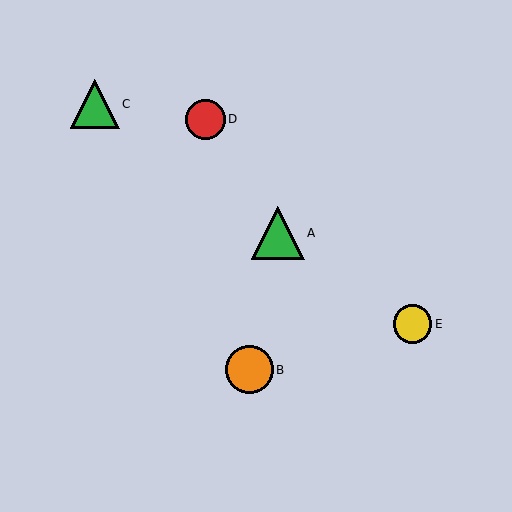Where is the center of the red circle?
The center of the red circle is at (205, 119).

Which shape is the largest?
The green triangle (labeled A) is the largest.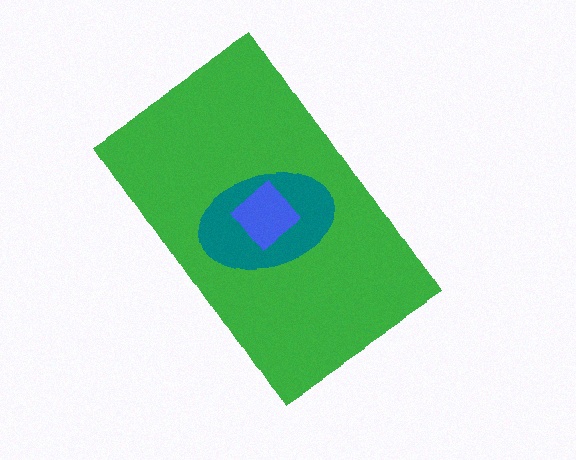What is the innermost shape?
The blue diamond.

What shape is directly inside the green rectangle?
The teal ellipse.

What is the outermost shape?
The green rectangle.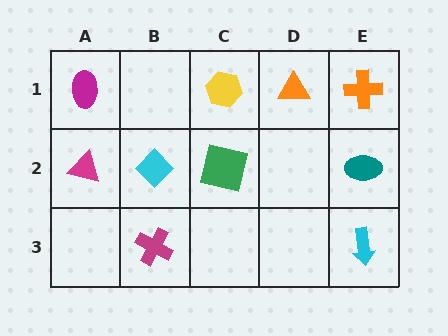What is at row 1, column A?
A magenta ellipse.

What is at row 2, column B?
A cyan diamond.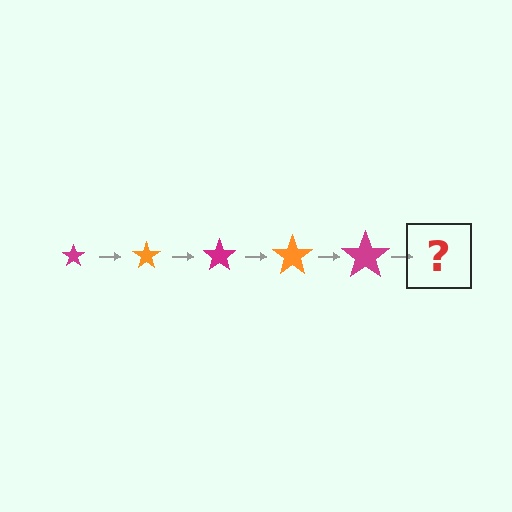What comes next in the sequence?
The next element should be an orange star, larger than the previous one.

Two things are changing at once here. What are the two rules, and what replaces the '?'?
The two rules are that the star grows larger each step and the color cycles through magenta and orange. The '?' should be an orange star, larger than the previous one.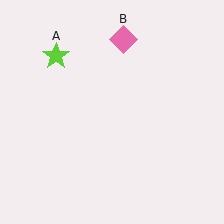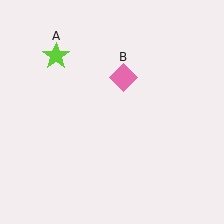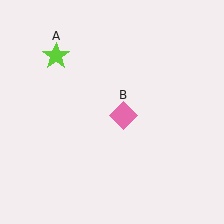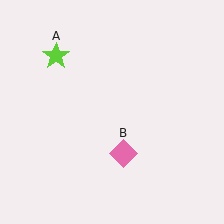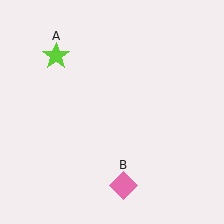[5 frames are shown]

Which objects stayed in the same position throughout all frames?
Lime star (object A) remained stationary.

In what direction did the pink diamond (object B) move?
The pink diamond (object B) moved down.